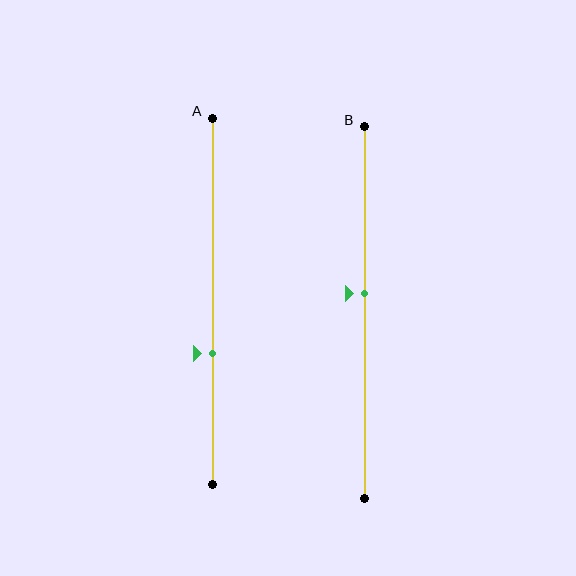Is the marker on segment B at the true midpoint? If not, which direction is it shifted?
No, the marker on segment B is shifted upward by about 5% of the segment length.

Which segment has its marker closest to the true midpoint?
Segment B has its marker closest to the true midpoint.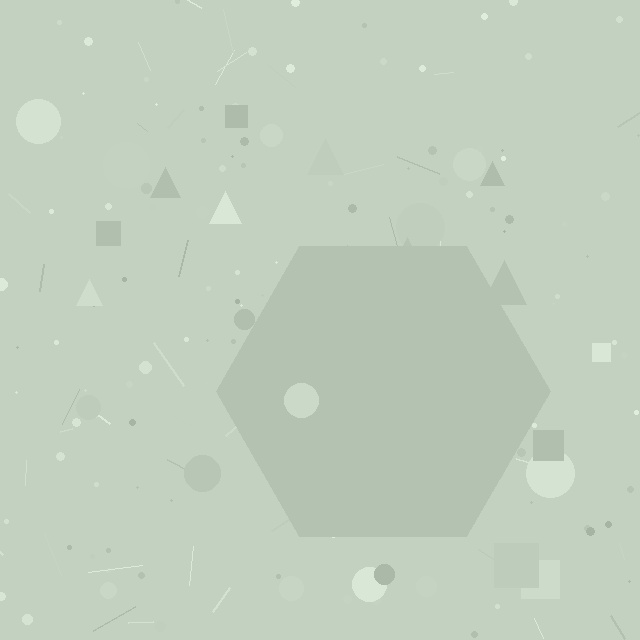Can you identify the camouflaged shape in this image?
The camouflaged shape is a hexagon.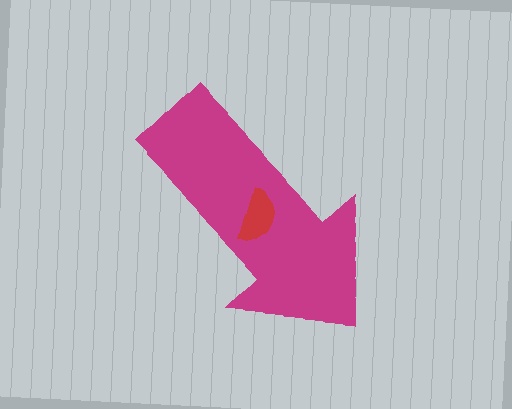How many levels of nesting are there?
2.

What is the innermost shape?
The red semicircle.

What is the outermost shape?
The magenta arrow.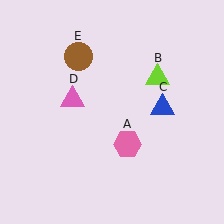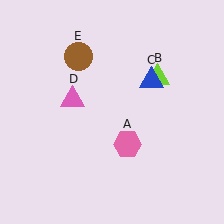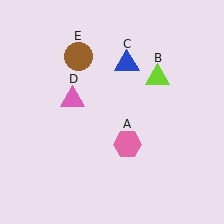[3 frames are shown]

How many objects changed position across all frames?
1 object changed position: blue triangle (object C).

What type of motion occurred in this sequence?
The blue triangle (object C) rotated counterclockwise around the center of the scene.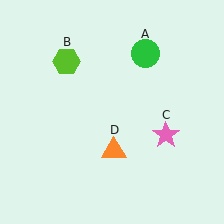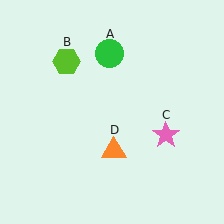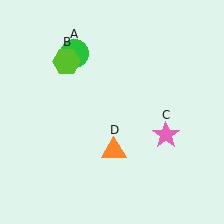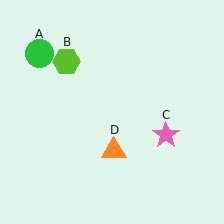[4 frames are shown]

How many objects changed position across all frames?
1 object changed position: green circle (object A).